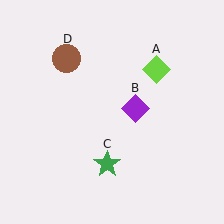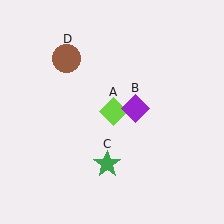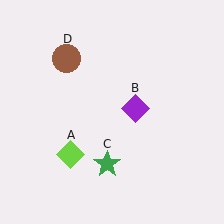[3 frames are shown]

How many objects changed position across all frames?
1 object changed position: lime diamond (object A).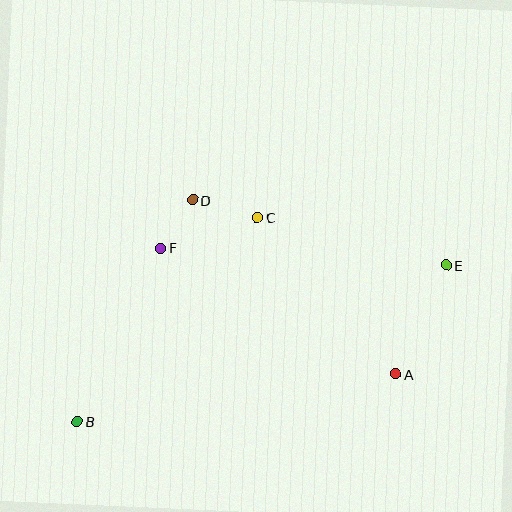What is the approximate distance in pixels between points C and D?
The distance between C and D is approximately 67 pixels.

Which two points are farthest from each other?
Points B and E are farthest from each other.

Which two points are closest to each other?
Points D and F are closest to each other.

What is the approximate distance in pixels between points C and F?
The distance between C and F is approximately 101 pixels.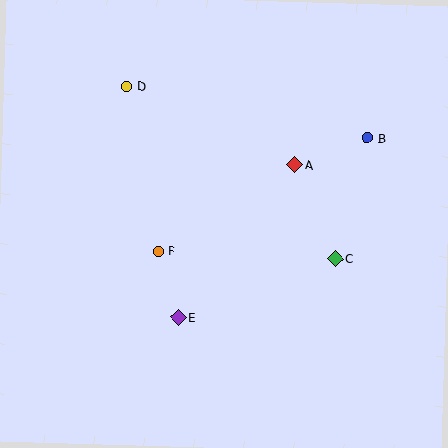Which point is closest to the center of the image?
Point F at (158, 252) is closest to the center.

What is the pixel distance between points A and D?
The distance between A and D is 185 pixels.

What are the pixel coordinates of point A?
Point A is at (295, 165).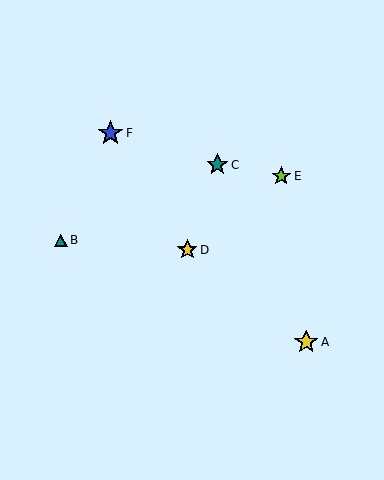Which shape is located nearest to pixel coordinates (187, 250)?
The yellow star (labeled D) at (187, 250) is nearest to that location.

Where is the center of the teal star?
The center of the teal star is at (217, 165).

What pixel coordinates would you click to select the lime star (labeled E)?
Click at (281, 176) to select the lime star E.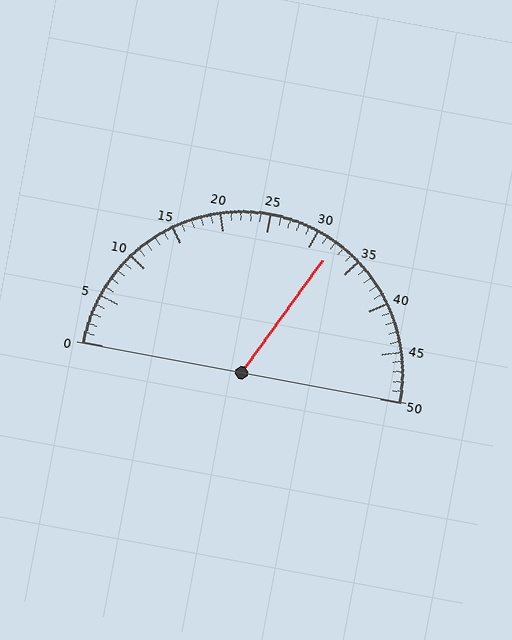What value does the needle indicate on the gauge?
The needle indicates approximately 32.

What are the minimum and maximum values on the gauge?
The gauge ranges from 0 to 50.